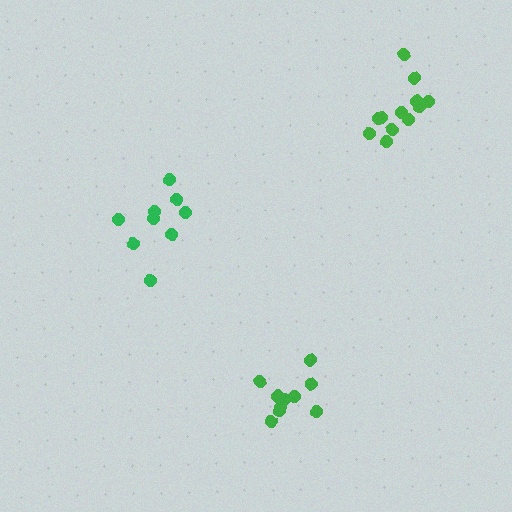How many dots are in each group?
Group 1: 10 dots, Group 2: 9 dots, Group 3: 12 dots (31 total).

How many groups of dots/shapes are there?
There are 3 groups.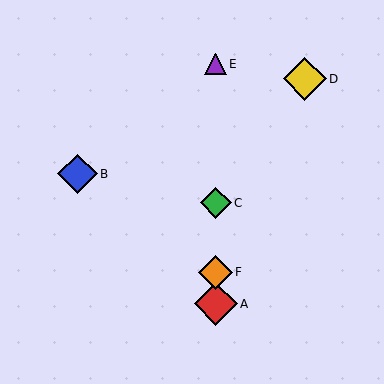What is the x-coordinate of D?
Object D is at x≈305.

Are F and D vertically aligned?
No, F is at x≈216 and D is at x≈305.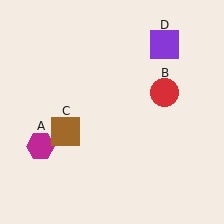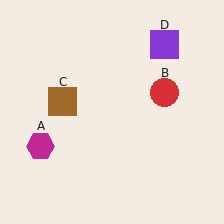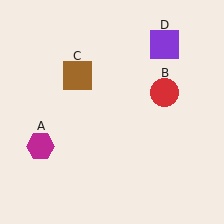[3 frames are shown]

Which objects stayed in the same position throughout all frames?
Magenta hexagon (object A) and red circle (object B) and purple square (object D) remained stationary.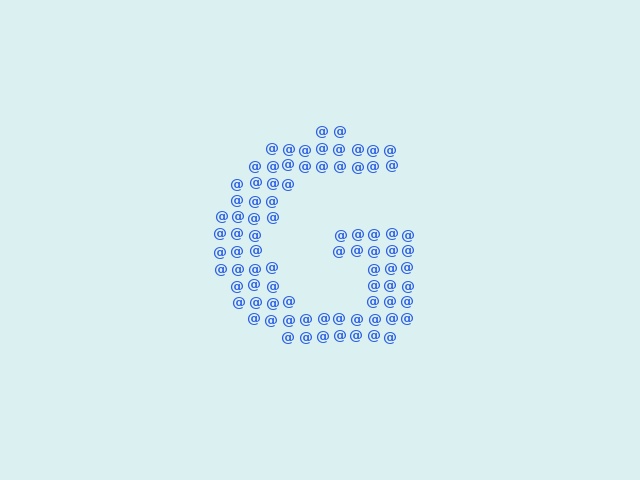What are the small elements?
The small elements are at signs.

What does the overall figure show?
The overall figure shows the letter G.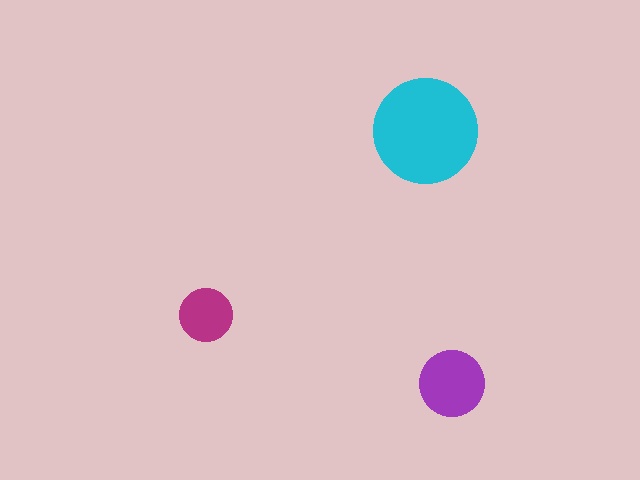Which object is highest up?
The cyan circle is topmost.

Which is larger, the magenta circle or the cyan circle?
The cyan one.